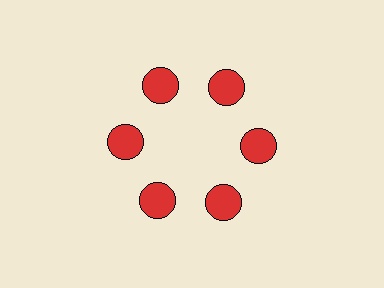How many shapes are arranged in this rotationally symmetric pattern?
There are 6 shapes, arranged in 6 groups of 1.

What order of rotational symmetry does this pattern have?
This pattern has 6-fold rotational symmetry.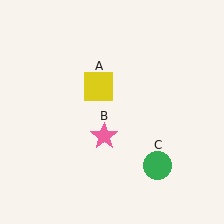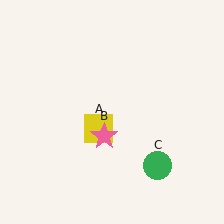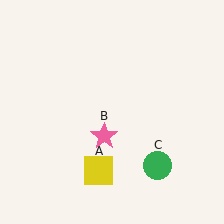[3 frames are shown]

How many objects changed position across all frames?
1 object changed position: yellow square (object A).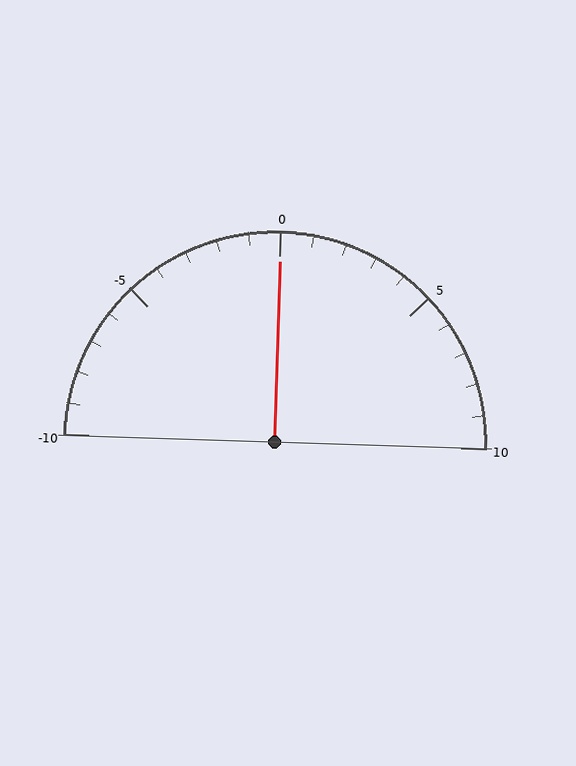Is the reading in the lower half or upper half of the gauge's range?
The reading is in the upper half of the range (-10 to 10).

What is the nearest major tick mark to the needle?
The nearest major tick mark is 0.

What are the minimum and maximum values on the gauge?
The gauge ranges from -10 to 10.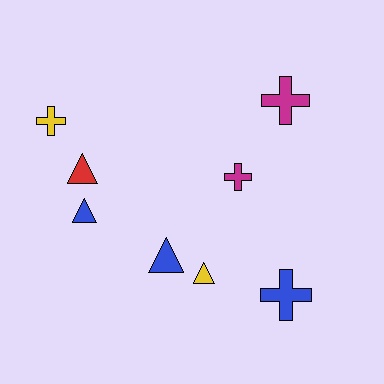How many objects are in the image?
There are 8 objects.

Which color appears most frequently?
Blue, with 3 objects.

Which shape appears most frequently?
Cross, with 4 objects.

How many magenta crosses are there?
There are 2 magenta crosses.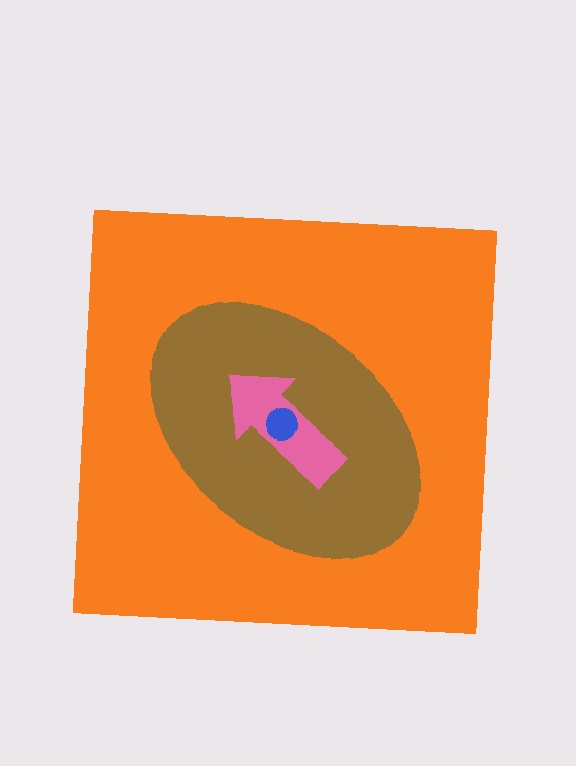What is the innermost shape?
The blue circle.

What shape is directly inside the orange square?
The brown ellipse.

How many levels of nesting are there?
4.